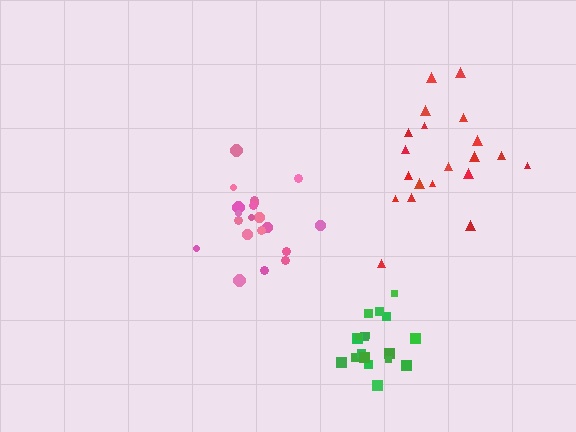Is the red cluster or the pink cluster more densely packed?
Pink.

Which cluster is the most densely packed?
Green.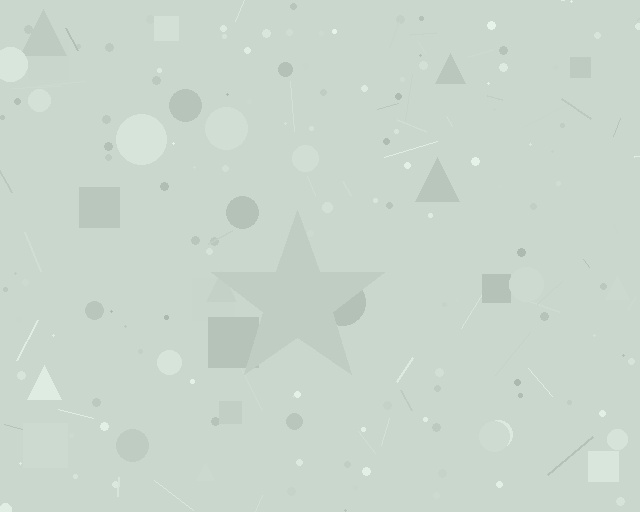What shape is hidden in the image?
A star is hidden in the image.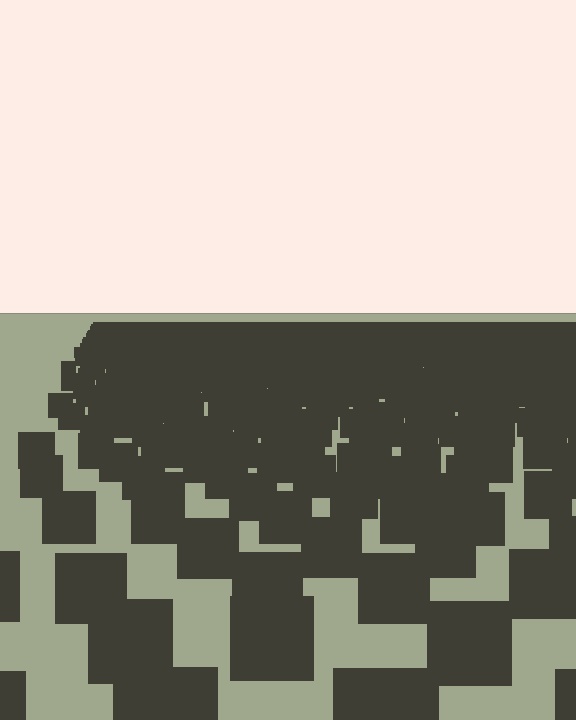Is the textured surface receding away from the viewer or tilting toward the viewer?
The surface is receding away from the viewer. Texture elements get smaller and denser toward the top.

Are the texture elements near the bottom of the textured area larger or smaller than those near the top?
Larger. Near the bottom, elements are closer to the viewer and appear at a bigger on-screen size.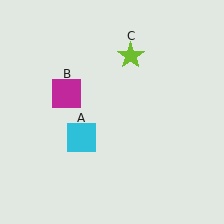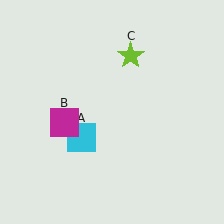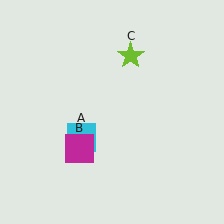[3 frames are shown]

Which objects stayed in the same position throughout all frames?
Cyan square (object A) and lime star (object C) remained stationary.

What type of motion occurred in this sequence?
The magenta square (object B) rotated counterclockwise around the center of the scene.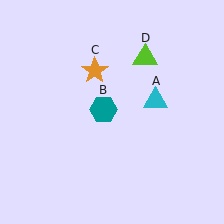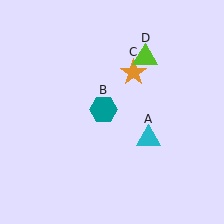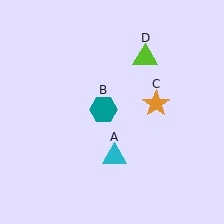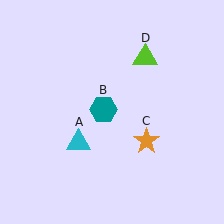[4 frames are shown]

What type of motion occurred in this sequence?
The cyan triangle (object A), orange star (object C) rotated clockwise around the center of the scene.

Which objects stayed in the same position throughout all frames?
Teal hexagon (object B) and lime triangle (object D) remained stationary.